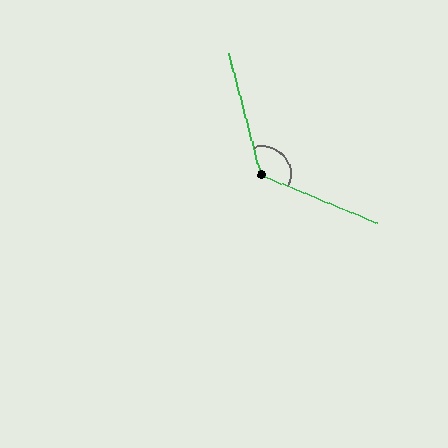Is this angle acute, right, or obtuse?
It is obtuse.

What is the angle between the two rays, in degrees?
Approximately 127 degrees.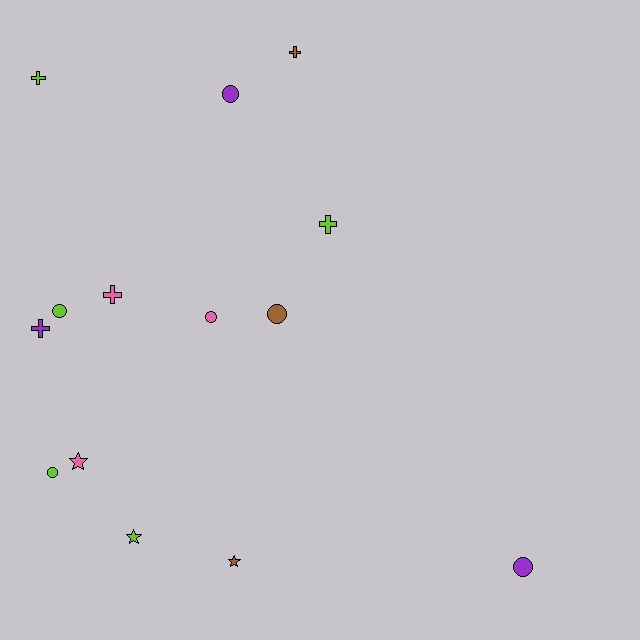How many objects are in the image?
There are 14 objects.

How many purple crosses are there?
There is 1 purple cross.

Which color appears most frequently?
Lime, with 5 objects.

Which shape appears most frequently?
Circle, with 6 objects.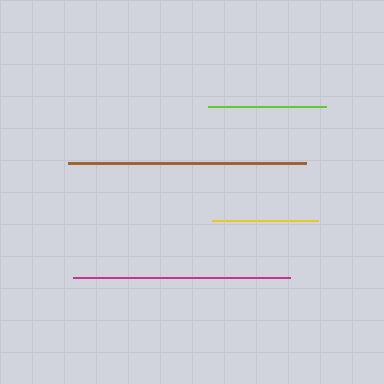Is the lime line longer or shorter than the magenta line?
The magenta line is longer than the lime line.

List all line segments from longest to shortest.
From longest to shortest: brown, magenta, lime, yellow.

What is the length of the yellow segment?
The yellow segment is approximately 106 pixels long.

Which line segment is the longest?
The brown line is the longest at approximately 238 pixels.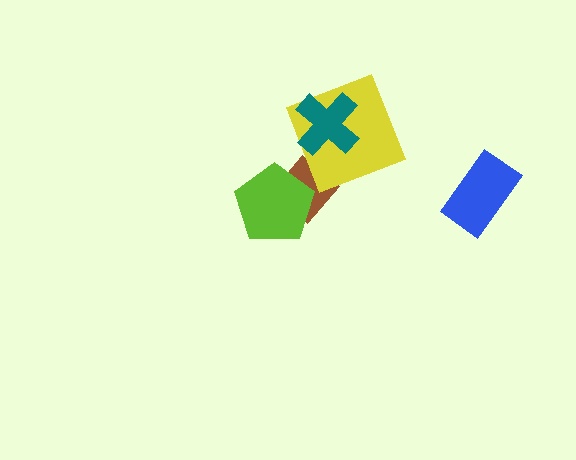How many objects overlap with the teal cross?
1 object overlaps with the teal cross.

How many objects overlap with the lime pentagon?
1 object overlaps with the lime pentagon.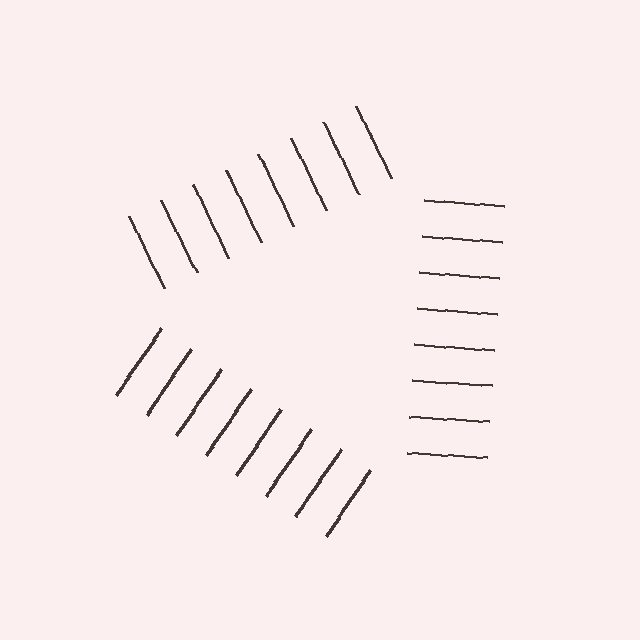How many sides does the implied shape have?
3 sides — the line-ends trace a triangle.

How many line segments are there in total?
24 — 8 along each of the 3 edges.